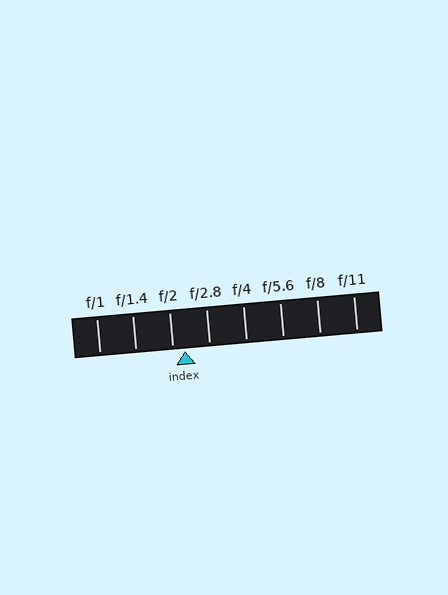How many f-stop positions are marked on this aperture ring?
There are 8 f-stop positions marked.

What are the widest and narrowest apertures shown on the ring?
The widest aperture shown is f/1 and the narrowest is f/11.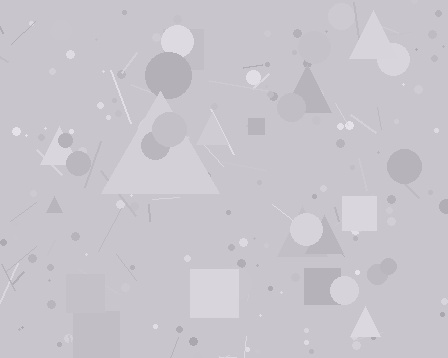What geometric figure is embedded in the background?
A triangle is embedded in the background.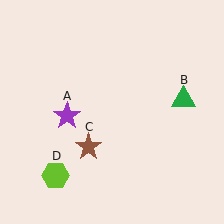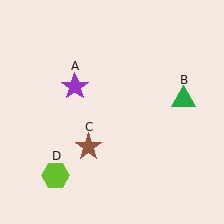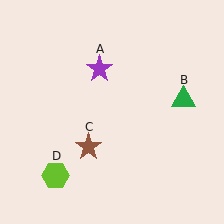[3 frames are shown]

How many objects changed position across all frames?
1 object changed position: purple star (object A).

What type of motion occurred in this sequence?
The purple star (object A) rotated clockwise around the center of the scene.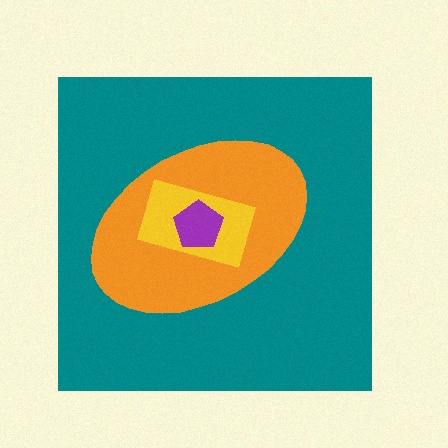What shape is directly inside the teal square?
The orange ellipse.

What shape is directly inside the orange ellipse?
The yellow rectangle.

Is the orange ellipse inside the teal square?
Yes.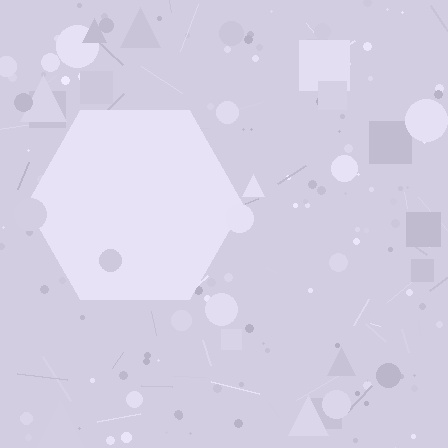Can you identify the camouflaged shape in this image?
The camouflaged shape is a hexagon.